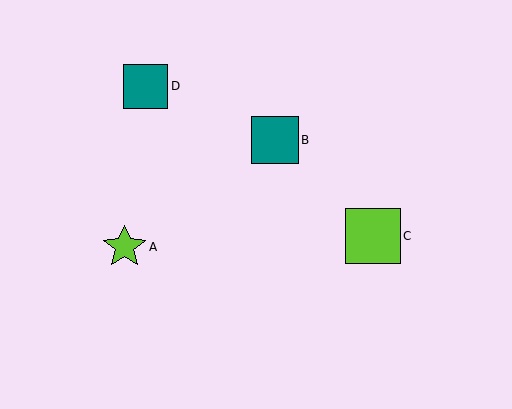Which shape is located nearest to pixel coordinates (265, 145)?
The teal square (labeled B) at (275, 140) is nearest to that location.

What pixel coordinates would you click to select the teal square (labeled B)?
Click at (275, 140) to select the teal square B.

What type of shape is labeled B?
Shape B is a teal square.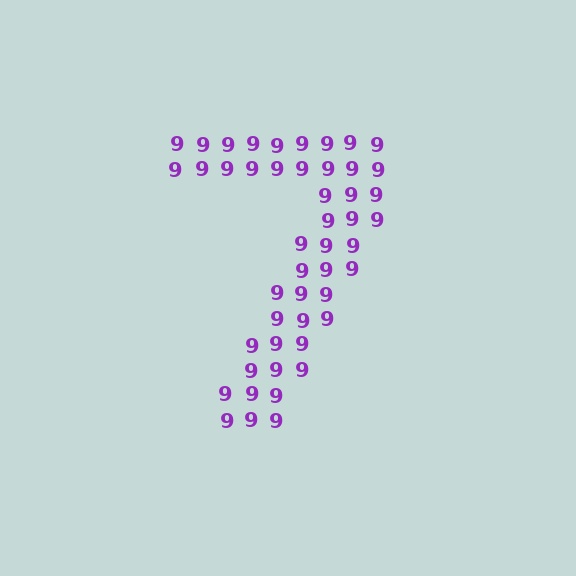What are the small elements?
The small elements are digit 9's.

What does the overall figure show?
The overall figure shows the digit 7.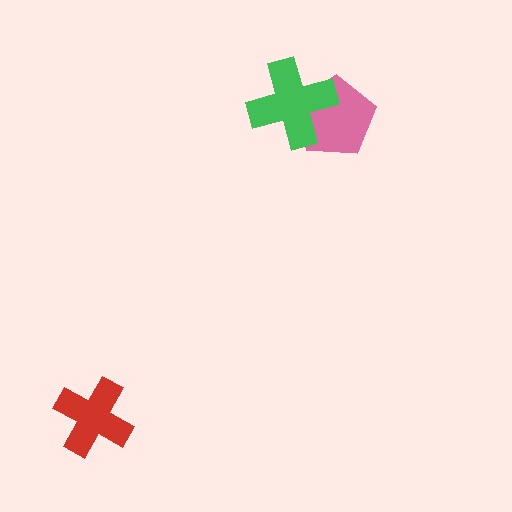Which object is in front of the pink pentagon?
The green cross is in front of the pink pentagon.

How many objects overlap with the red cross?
0 objects overlap with the red cross.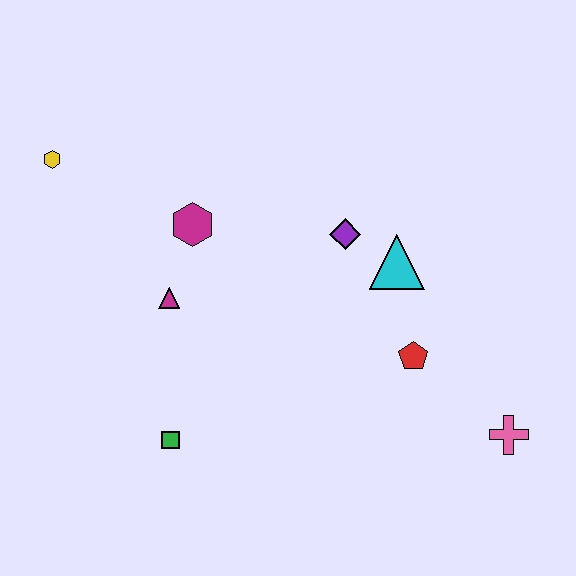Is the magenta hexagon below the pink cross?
No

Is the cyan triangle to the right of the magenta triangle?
Yes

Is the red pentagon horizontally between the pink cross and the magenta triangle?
Yes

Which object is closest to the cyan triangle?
The purple diamond is closest to the cyan triangle.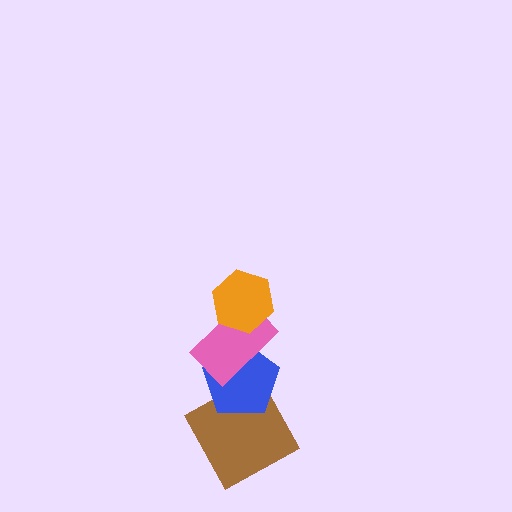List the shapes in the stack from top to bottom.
From top to bottom: the orange hexagon, the pink rectangle, the blue pentagon, the brown square.